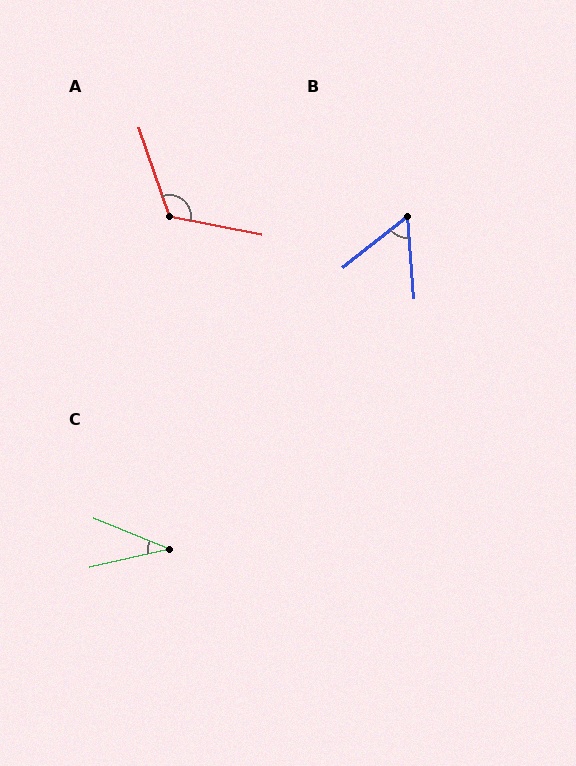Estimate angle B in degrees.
Approximately 56 degrees.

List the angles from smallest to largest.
C (35°), B (56°), A (120°).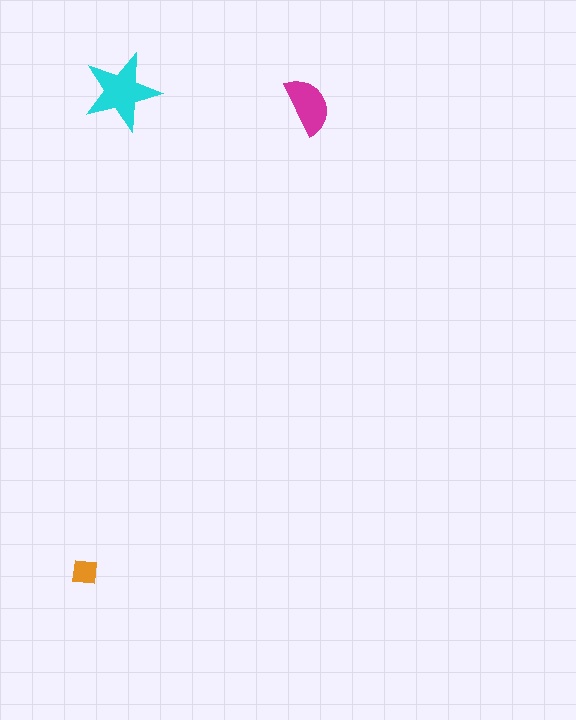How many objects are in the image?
There are 3 objects in the image.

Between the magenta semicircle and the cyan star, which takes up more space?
The cyan star.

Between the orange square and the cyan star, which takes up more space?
The cyan star.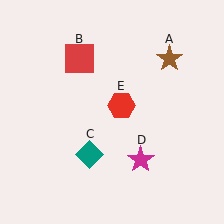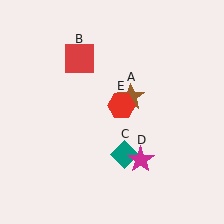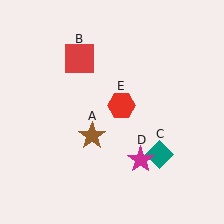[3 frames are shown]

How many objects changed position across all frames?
2 objects changed position: brown star (object A), teal diamond (object C).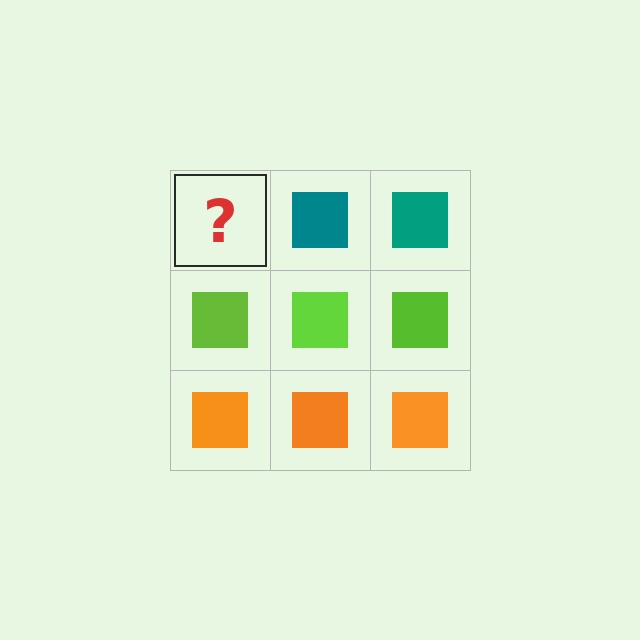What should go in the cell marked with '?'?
The missing cell should contain a teal square.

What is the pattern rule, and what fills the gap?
The rule is that each row has a consistent color. The gap should be filled with a teal square.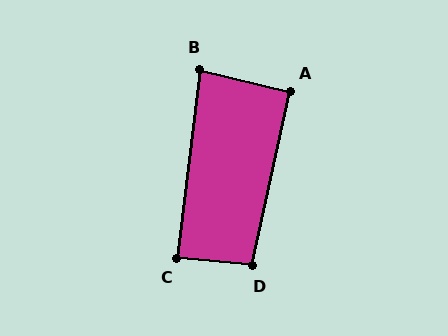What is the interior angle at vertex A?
Approximately 91 degrees (approximately right).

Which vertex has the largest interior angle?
D, at approximately 97 degrees.